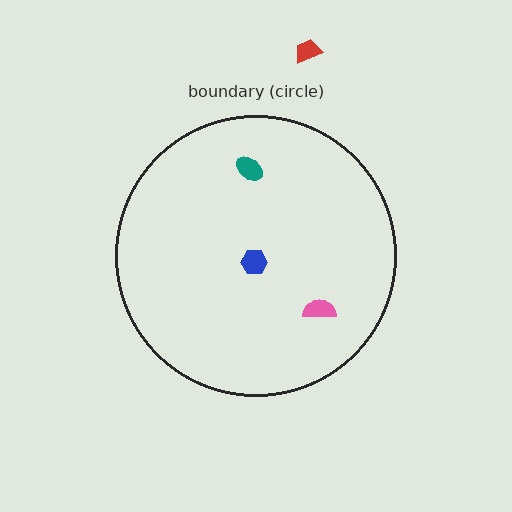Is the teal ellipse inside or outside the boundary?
Inside.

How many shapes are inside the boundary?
3 inside, 1 outside.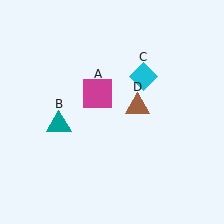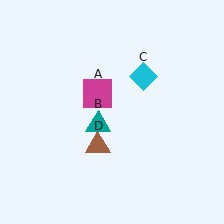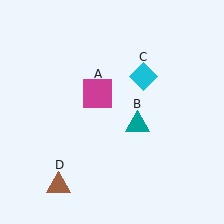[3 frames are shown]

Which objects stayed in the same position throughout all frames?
Magenta square (object A) and cyan diamond (object C) remained stationary.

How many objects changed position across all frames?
2 objects changed position: teal triangle (object B), brown triangle (object D).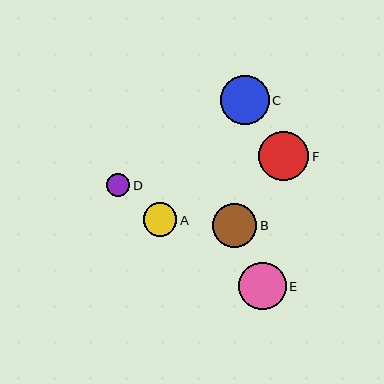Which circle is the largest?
Circle F is the largest with a size of approximately 50 pixels.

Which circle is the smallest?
Circle D is the smallest with a size of approximately 24 pixels.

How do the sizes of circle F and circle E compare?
Circle F and circle E are approximately the same size.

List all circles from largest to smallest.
From largest to smallest: F, C, E, B, A, D.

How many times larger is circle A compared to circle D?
Circle A is approximately 1.4 times the size of circle D.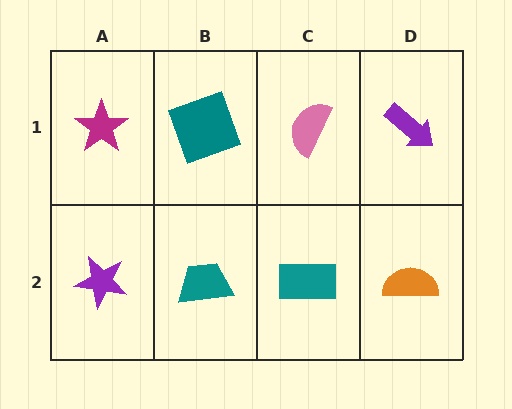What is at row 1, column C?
A pink semicircle.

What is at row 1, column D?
A purple arrow.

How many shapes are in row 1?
4 shapes.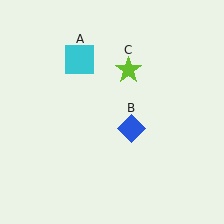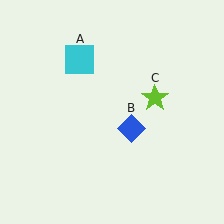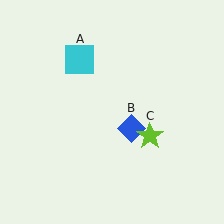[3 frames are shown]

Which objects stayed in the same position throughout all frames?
Cyan square (object A) and blue diamond (object B) remained stationary.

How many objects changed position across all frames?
1 object changed position: lime star (object C).